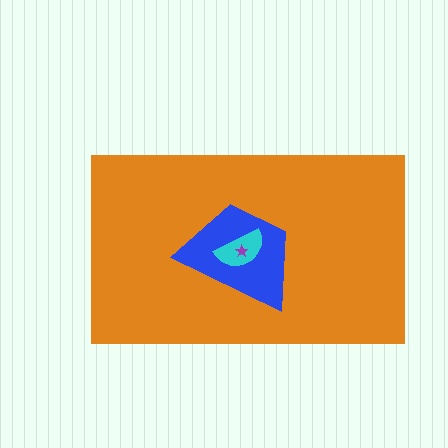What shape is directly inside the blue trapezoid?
The cyan semicircle.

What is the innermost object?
The purple star.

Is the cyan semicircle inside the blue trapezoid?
Yes.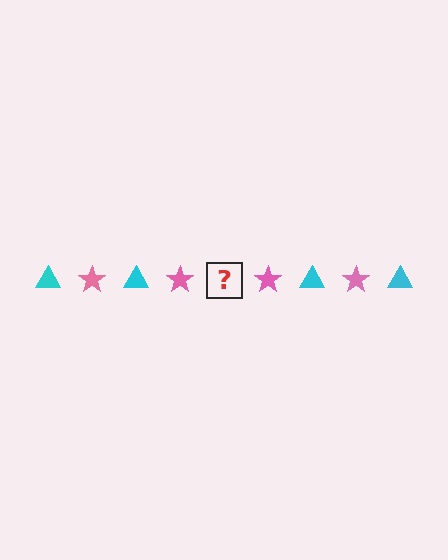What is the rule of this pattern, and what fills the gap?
The rule is that the pattern alternates between cyan triangle and pink star. The gap should be filled with a cyan triangle.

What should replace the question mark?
The question mark should be replaced with a cyan triangle.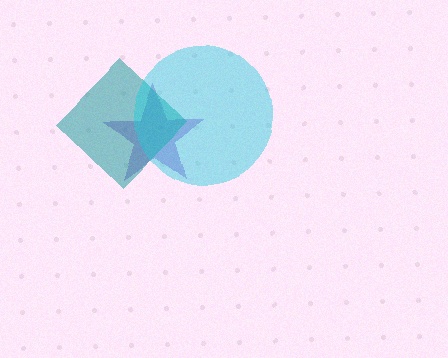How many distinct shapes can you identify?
There are 3 distinct shapes: a purple star, a teal diamond, a cyan circle.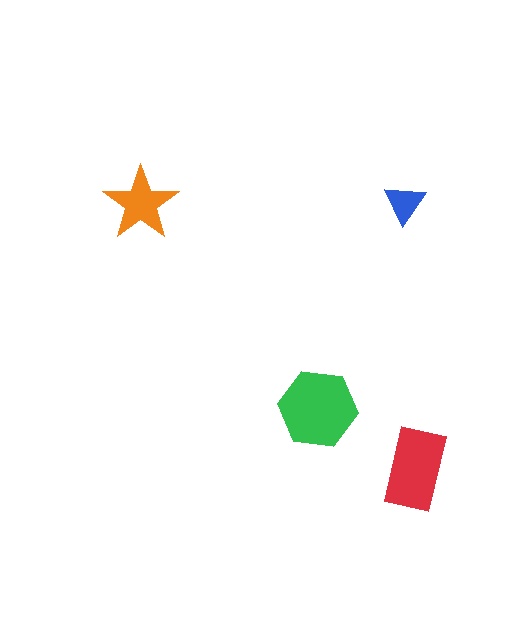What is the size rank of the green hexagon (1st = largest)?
1st.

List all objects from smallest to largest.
The blue triangle, the orange star, the red rectangle, the green hexagon.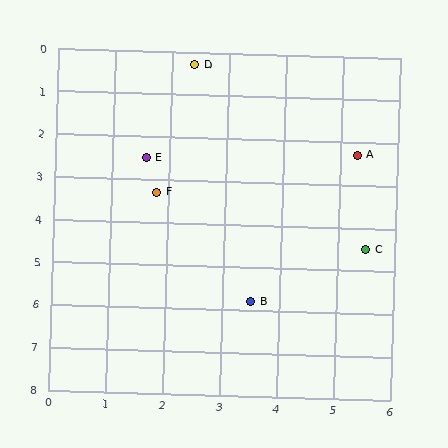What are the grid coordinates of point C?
Point C is at approximately (5.5, 4.5).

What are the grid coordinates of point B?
Point B is at approximately (3.5, 5.8).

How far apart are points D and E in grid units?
Points D and E are about 2.3 grid units apart.